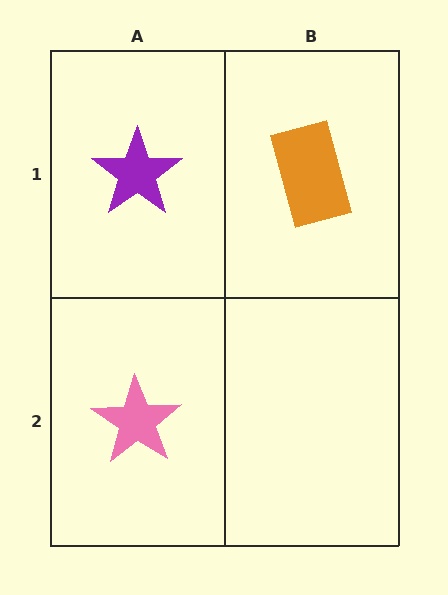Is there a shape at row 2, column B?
No, that cell is empty.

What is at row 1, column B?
An orange rectangle.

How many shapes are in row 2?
1 shape.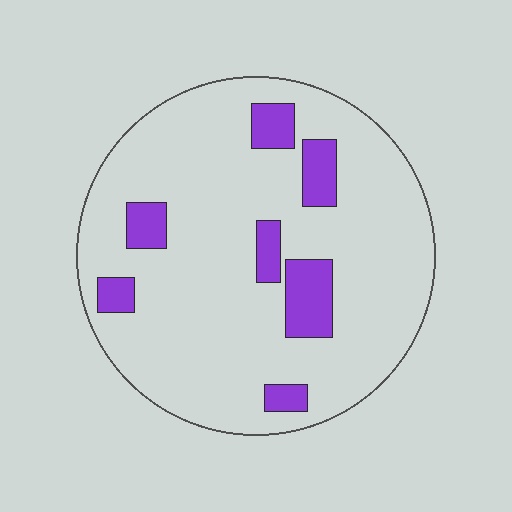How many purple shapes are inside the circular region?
7.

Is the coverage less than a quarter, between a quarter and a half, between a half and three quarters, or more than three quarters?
Less than a quarter.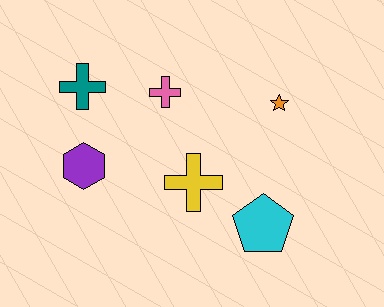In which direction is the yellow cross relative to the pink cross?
The yellow cross is below the pink cross.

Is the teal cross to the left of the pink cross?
Yes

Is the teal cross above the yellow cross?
Yes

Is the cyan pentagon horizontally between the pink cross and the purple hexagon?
No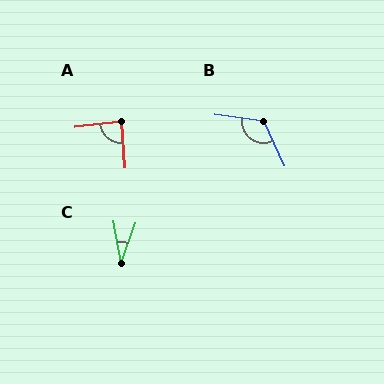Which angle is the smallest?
C, at approximately 30 degrees.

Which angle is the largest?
B, at approximately 123 degrees.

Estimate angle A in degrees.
Approximately 89 degrees.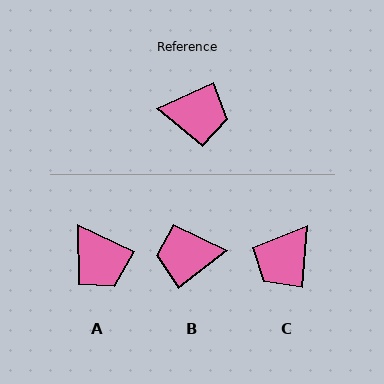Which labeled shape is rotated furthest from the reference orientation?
B, about 167 degrees away.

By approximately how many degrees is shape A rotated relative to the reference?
Approximately 50 degrees clockwise.